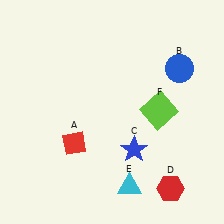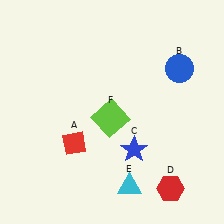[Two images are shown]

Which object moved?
The lime square (F) moved left.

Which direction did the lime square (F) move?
The lime square (F) moved left.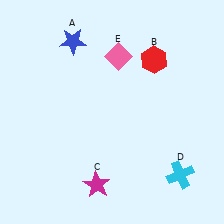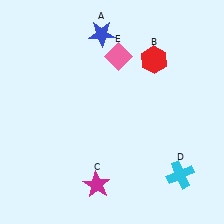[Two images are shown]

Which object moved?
The blue star (A) moved right.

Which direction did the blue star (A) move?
The blue star (A) moved right.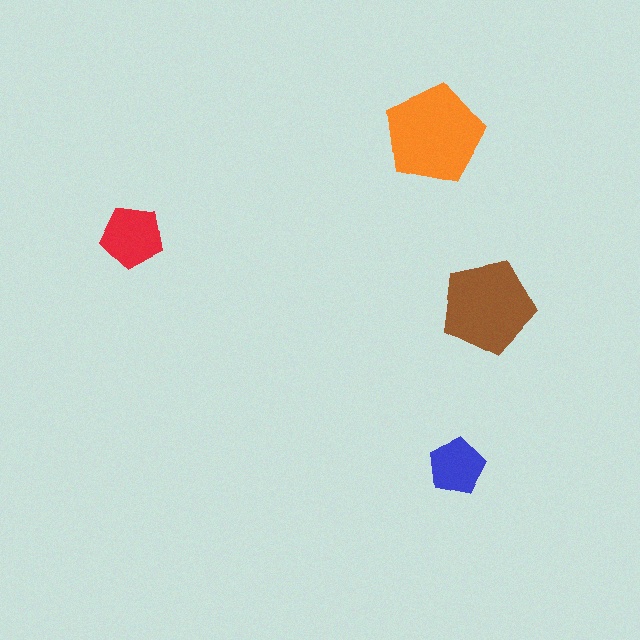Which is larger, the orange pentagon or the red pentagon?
The orange one.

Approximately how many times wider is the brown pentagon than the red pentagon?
About 1.5 times wider.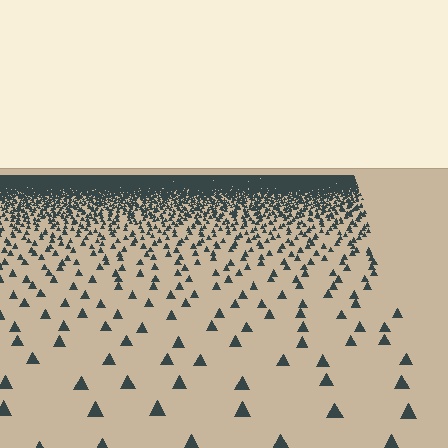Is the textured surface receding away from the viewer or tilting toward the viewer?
The surface is receding away from the viewer. Texture elements get smaller and denser toward the top.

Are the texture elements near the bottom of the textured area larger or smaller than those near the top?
Larger. Near the bottom, elements are closer to the viewer and appear at a bigger on-screen size.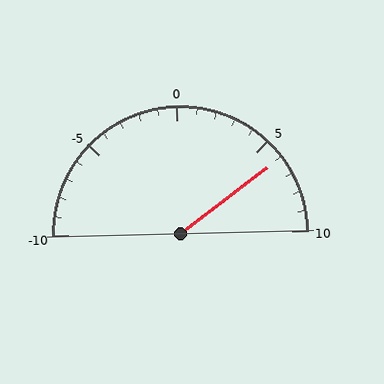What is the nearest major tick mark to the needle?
The nearest major tick mark is 5.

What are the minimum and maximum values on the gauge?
The gauge ranges from -10 to 10.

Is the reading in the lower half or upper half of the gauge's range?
The reading is in the upper half of the range (-10 to 10).